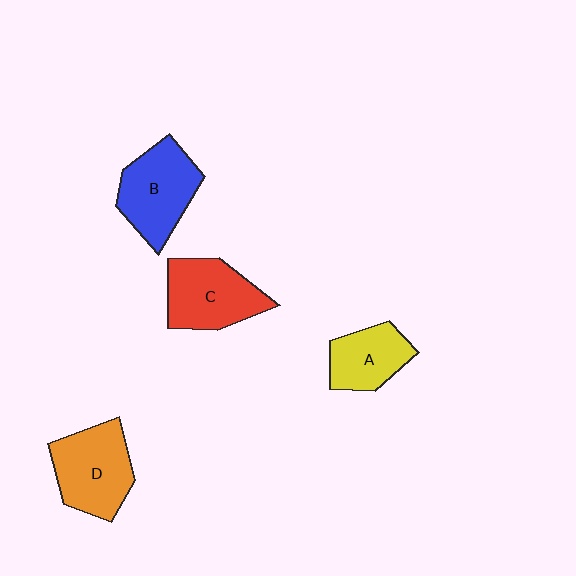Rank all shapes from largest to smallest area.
From largest to smallest: D (orange), B (blue), C (red), A (yellow).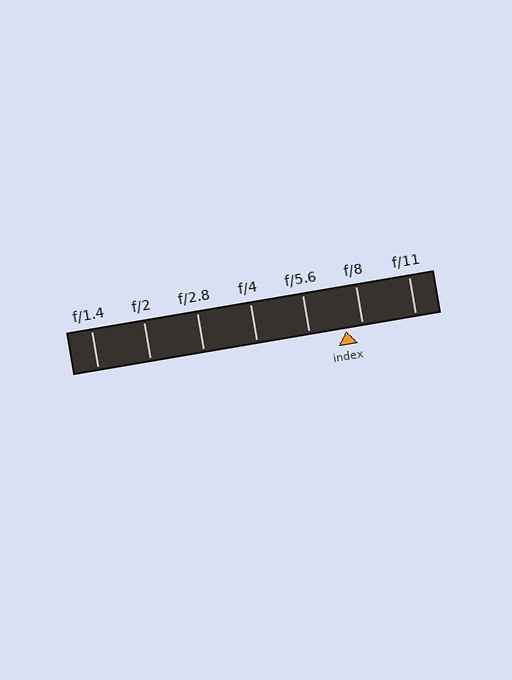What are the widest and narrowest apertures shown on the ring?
The widest aperture shown is f/1.4 and the narrowest is f/11.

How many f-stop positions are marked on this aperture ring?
There are 7 f-stop positions marked.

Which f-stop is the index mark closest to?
The index mark is closest to f/8.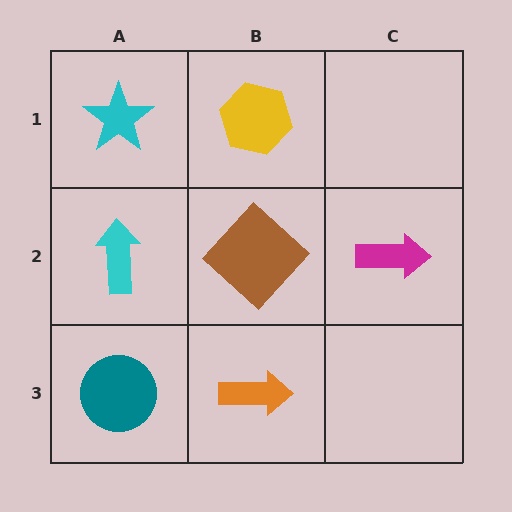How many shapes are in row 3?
2 shapes.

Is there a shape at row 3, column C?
No, that cell is empty.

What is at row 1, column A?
A cyan star.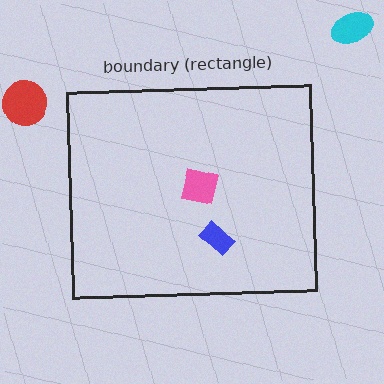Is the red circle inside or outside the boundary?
Outside.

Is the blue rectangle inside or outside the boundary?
Inside.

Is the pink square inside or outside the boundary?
Inside.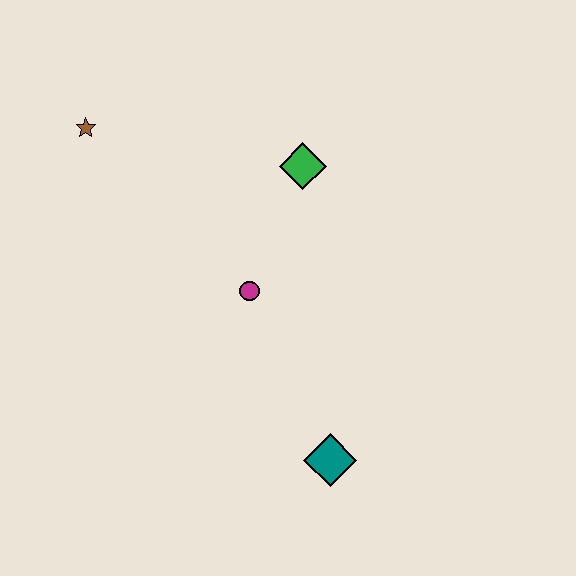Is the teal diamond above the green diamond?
No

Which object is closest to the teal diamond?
The magenta circle is closest to the teal diamond.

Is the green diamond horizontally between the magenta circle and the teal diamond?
Yes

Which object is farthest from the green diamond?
The teal diamond is farthest from the green diamond.